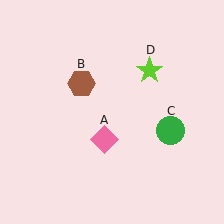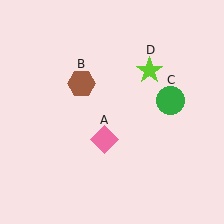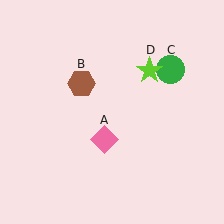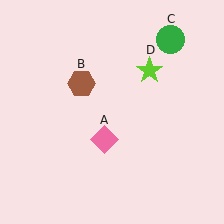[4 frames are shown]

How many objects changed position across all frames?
1 object changed position: green circle (object C).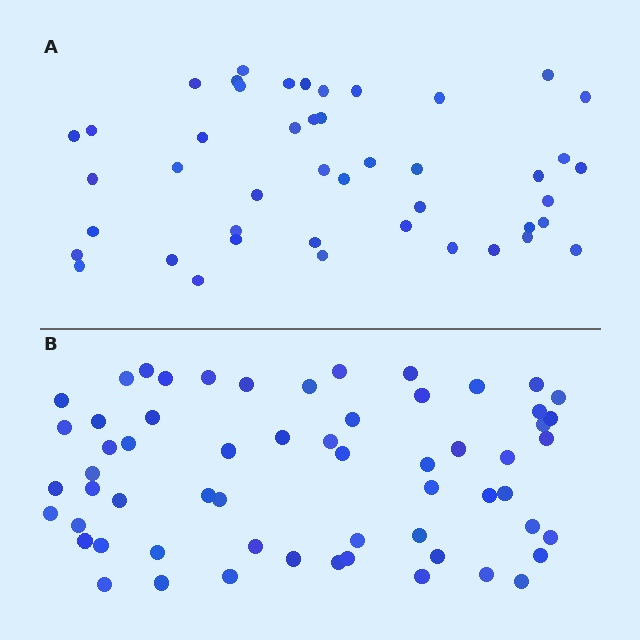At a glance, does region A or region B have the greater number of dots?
Region B (the bottom region) has more dots.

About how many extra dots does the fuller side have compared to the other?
Region B has approximately 15 more dots than region A.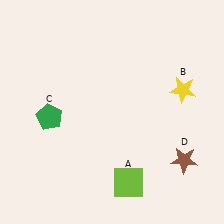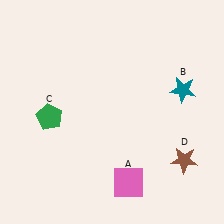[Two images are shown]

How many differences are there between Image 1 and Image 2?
There are 2 differences between the two images.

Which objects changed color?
A changed from lime to pink. B changed from yellow to teal.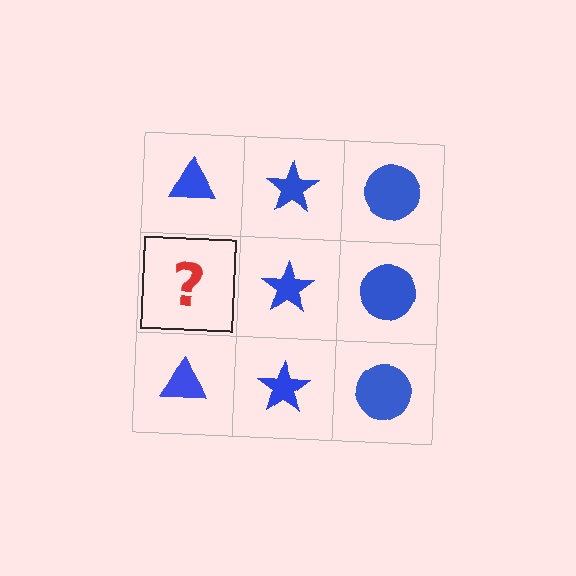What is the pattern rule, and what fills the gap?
The rule is that each column has a consistent shape. The gap should be filled with a blue triangle.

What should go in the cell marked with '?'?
The missing cell should contain a blue triangle.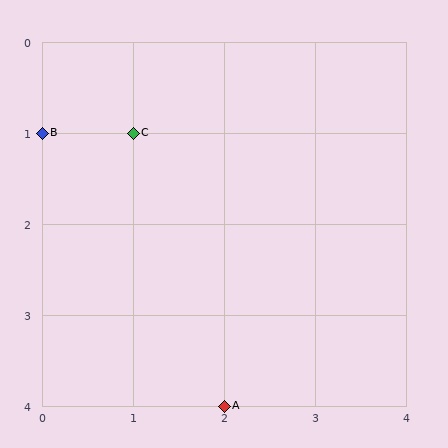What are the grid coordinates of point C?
Point C is at grid coordinates (1, 1).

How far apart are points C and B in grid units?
Points C and B are 1 column apart.